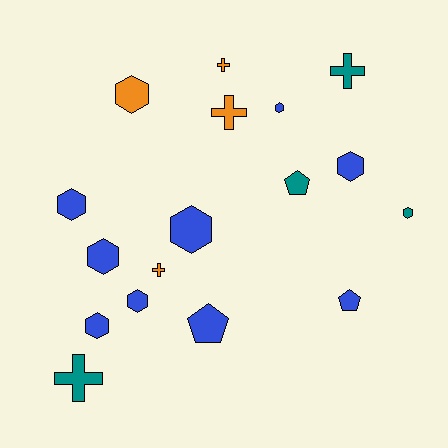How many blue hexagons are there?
There are 7 blue hexagons.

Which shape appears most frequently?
Hexagon, with 9 objects.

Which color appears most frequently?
Blue, with 9 objects.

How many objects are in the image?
There are 17 objects.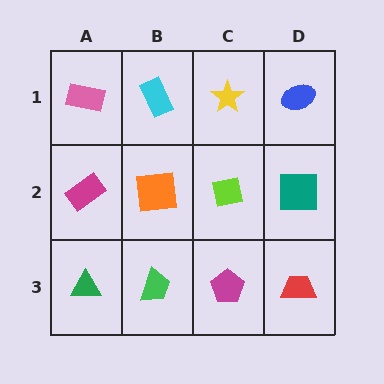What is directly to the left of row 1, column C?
A cyan rectangle.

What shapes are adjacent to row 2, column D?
A blue ellipse (row 1, column D), a red trapezoid (row 3, column D), a lime square (row 2, column C).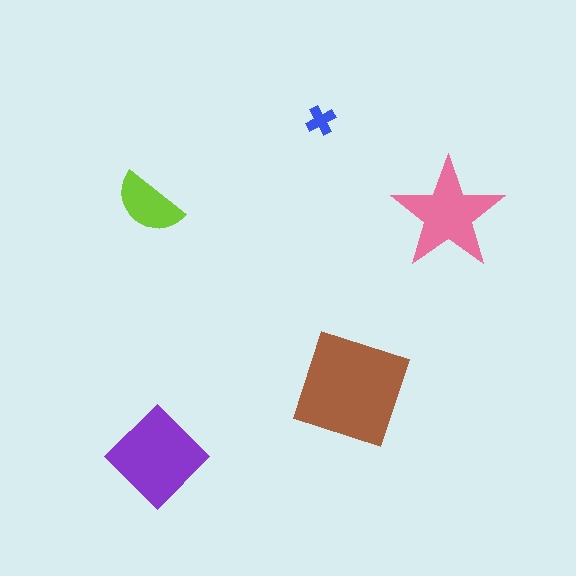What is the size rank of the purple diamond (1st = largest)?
2nd.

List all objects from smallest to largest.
The blue cross, the lime semicircle, the pink star, the purple diamond, the brown square.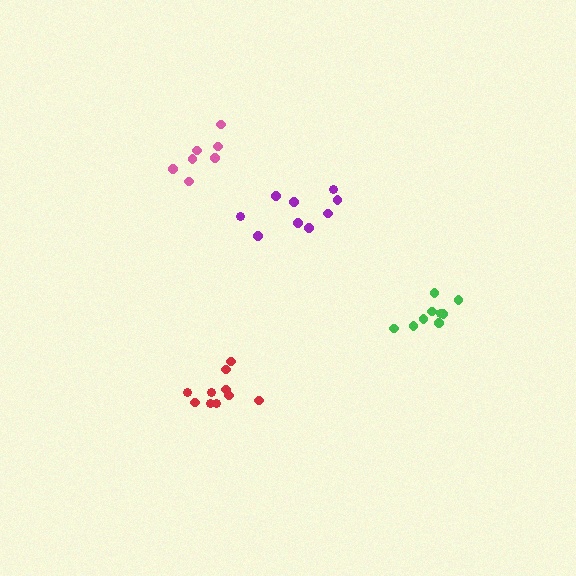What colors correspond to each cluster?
The clusters are colored: red, purple, green, pink.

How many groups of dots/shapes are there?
There are 4 groups.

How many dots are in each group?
Group 1: 10 dots, Group 2: 9 dots, Group 3: 9 dots, Group 4: 7 dots (35 total).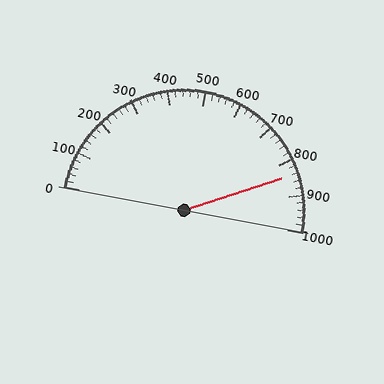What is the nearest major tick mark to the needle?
The nearest major tick mark is 800.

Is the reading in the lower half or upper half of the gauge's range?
The reading is in the upper half of the range (0 to 1000).